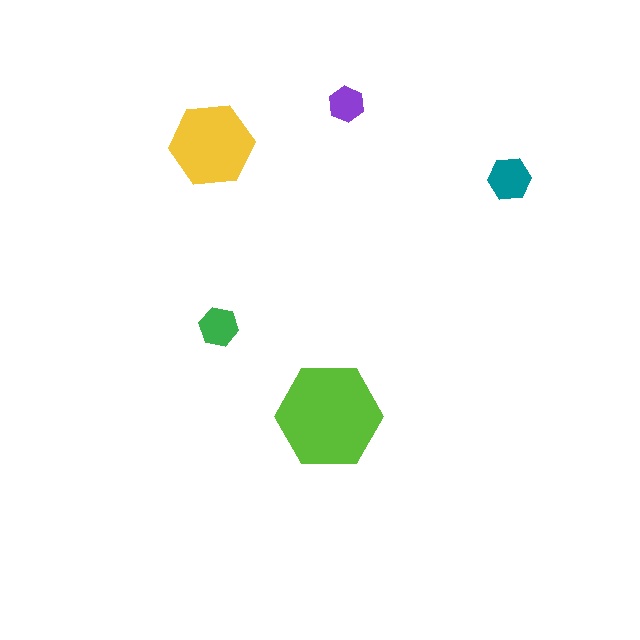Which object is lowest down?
The lime hexagon is bottommost.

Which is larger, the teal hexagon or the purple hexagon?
The teal one.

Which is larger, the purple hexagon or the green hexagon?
The green one.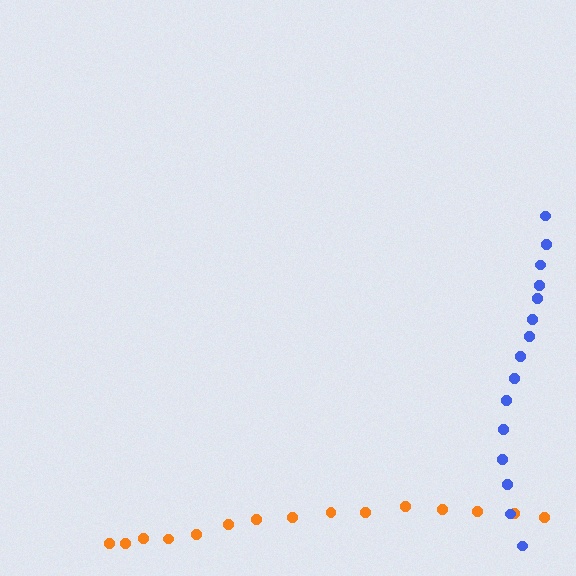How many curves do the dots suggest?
There are 2 distinct paths.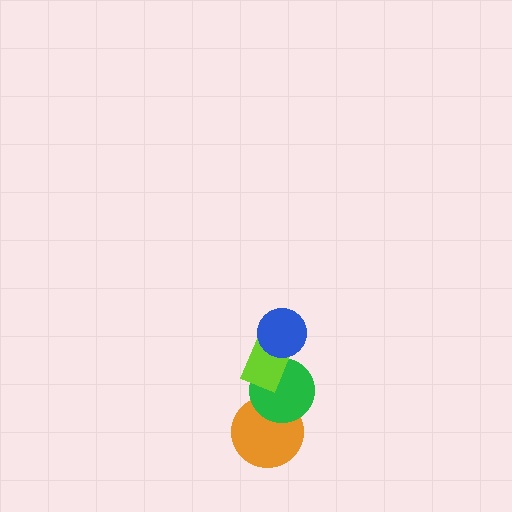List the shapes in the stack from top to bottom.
From top to bottom: the blue circle, the lime rectangle, the green circle, the orange circle.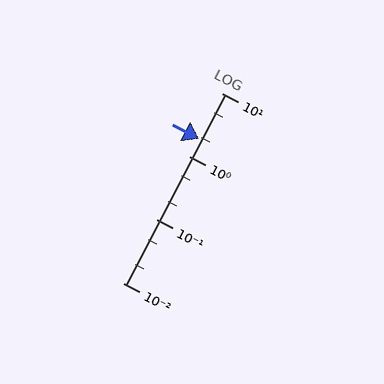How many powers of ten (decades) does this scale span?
The scale spans 3 decades, from 0.01 to 10.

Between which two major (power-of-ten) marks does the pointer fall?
The pointer is between 1 and 10.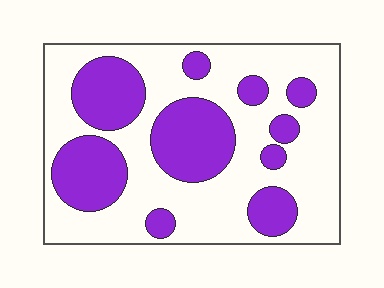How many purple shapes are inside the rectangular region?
10.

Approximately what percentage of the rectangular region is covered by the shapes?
Approximately 35%.